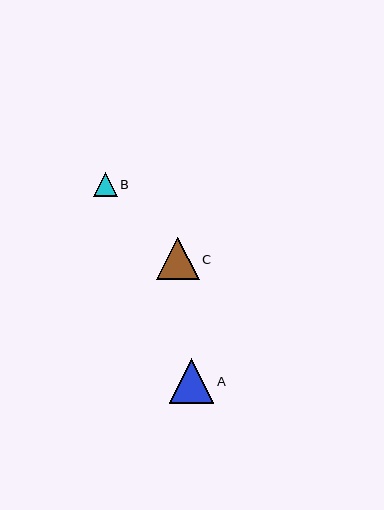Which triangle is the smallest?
Triangle B is the smallest with a size of approximately 24 pixels.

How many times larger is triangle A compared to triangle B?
Triangle A is approximately 1.8 times the size of triangle B.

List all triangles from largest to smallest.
From largest to smallest: A, C, B.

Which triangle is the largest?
Triangle A is the largest with a size of approximately 45 pixels.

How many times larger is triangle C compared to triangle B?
Triangle C is approximately 1.8 times the size of triangle B.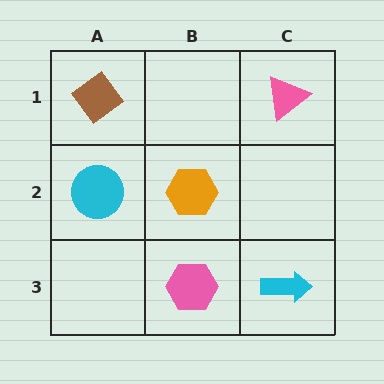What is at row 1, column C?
A pink triangle.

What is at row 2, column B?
An orange hexagon.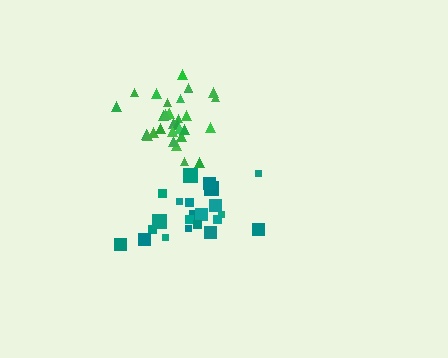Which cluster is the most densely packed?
Green.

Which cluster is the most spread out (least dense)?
Teal.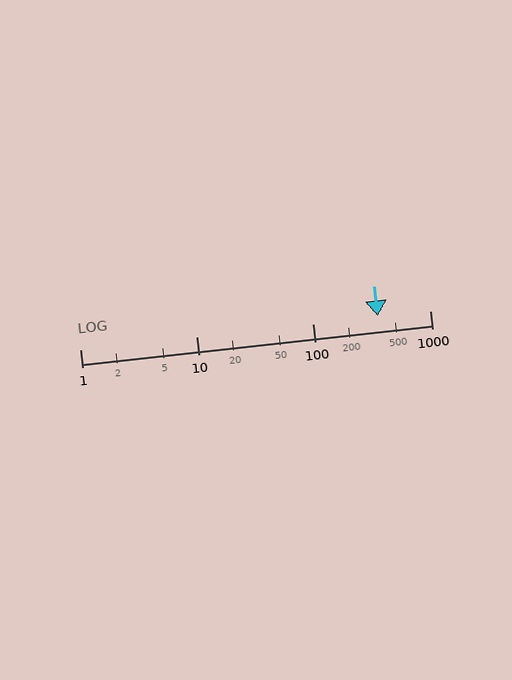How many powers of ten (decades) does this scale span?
The scale spans 3 decades, from 1 to 1000.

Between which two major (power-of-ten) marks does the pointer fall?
The pointer is between 100 and 1000.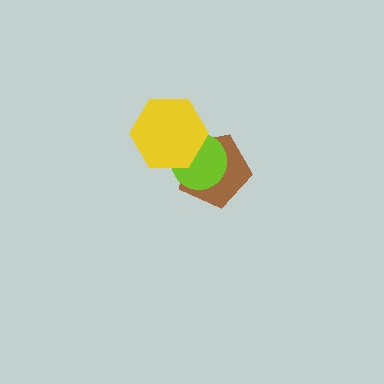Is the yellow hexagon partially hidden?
No, no other shape covers it.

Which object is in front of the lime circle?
The yellow hexagon is in front of the lime circle.